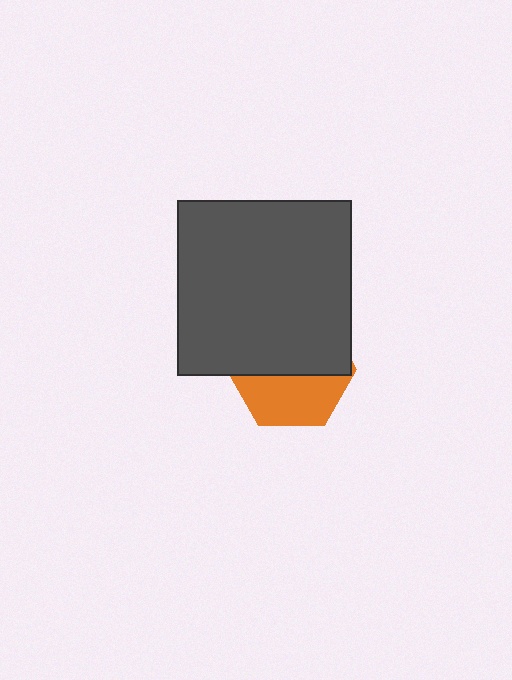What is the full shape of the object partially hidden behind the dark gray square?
The partially hidden object is an orange hexagon.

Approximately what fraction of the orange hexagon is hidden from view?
Roughly 57% of the orange hexagon is hidden behind the dark gray square.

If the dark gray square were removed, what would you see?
You would see the complete orange hexagon.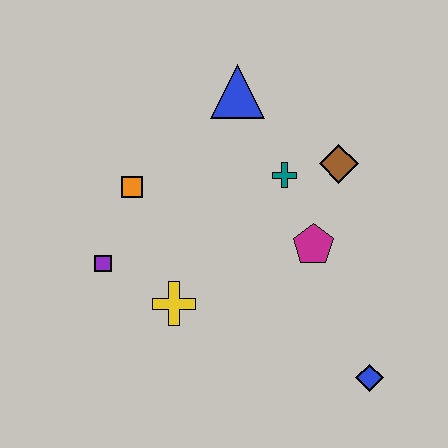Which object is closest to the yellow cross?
The purple square is closest to the yellow cross.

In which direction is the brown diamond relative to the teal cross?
The brown diamond is to the right of the teal cross.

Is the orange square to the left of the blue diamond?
Yes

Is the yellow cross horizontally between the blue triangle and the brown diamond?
No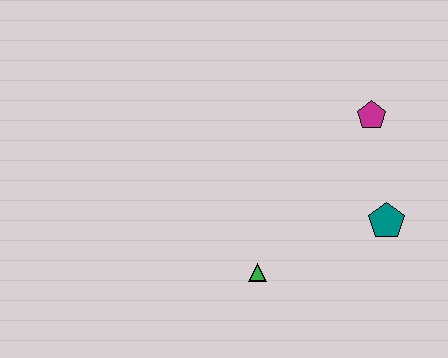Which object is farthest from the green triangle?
The magenta pentagon is farthest from the green triangle.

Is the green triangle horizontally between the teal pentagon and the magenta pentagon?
No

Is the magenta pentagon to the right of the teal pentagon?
No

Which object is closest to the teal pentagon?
The magenta pentagon is closest to the teal pentagon.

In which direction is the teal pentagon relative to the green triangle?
The teal pentagon is to the right of the green triangle.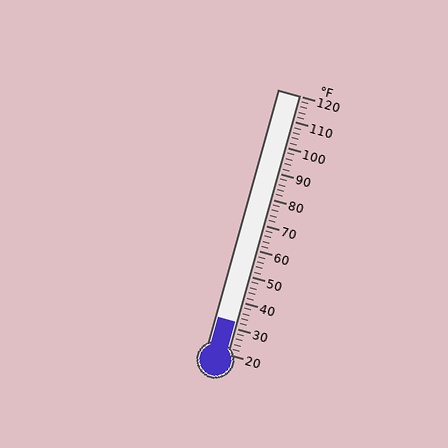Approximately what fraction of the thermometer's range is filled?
The thermometer is filled to approximately 10% of its range.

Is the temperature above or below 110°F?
The temperature is below 110°F.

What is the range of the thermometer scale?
The thermometer scale ranges from 20°F to 120°F.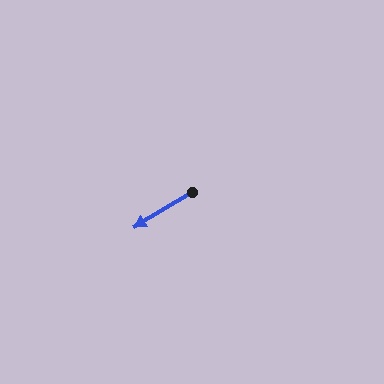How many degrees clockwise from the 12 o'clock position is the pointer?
Approximately 239 degrees.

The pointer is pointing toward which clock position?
Roughly 8 o'clock.